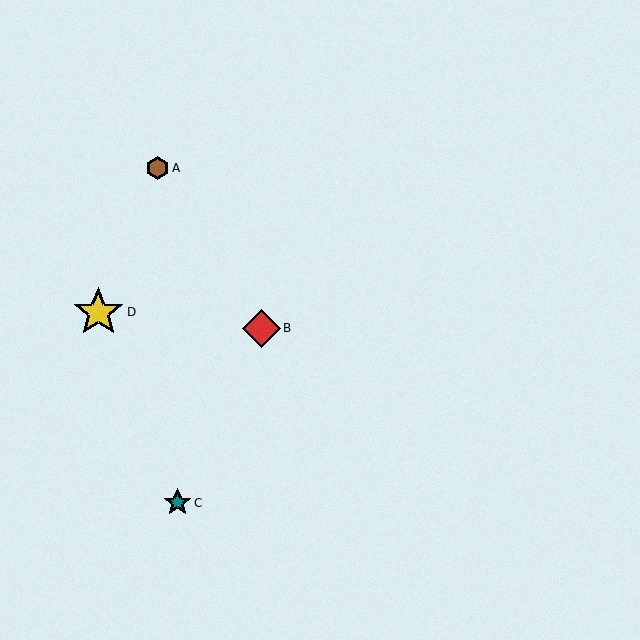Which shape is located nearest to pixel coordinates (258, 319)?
The red diamond (labeled B) at (261, 328) is nearest to that location.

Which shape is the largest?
The yellow star (labeled D) is the largest.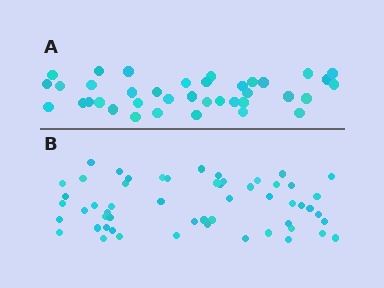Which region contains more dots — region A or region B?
Region B (the bottom region) has more dots.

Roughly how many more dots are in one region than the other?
Region B has approximately 15 more dots than region A.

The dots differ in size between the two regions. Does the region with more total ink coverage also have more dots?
No. Region A has more total ink coverage because its dots are larger, but region B actually contains more individual dots. Total area can be misleading — the number of items is what matters here.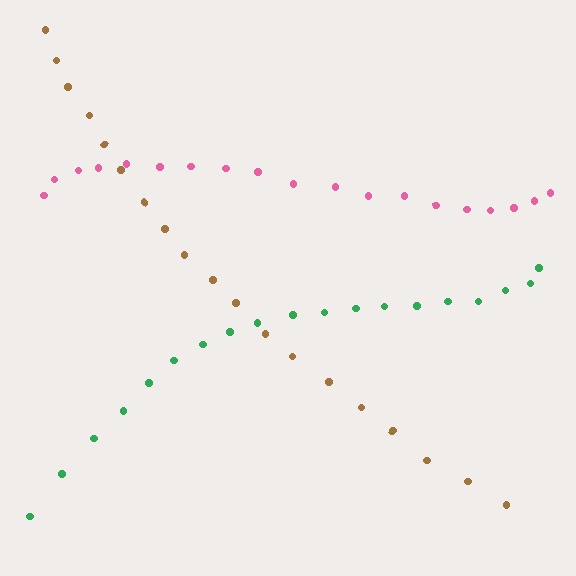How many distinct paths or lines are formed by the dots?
There are 3 distinct paths.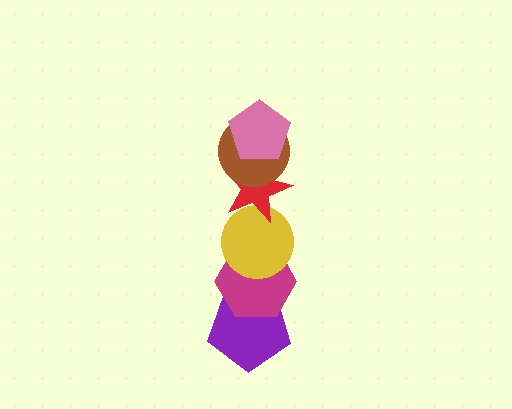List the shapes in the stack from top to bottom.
From top to bottom: the pink pentagon, the brown circle, the red star, the yellow circle, the magenta hexagon, the purple pentagon.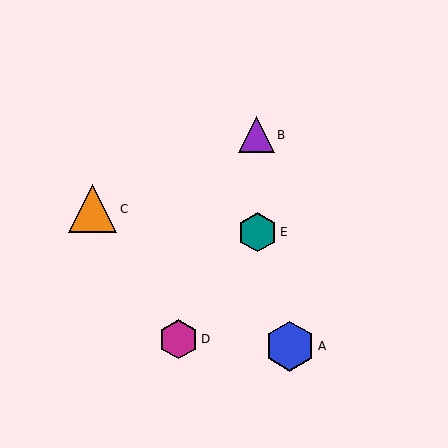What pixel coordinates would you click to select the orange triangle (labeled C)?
Click at (92, 209) to select the orange triangle C.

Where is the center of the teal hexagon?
The center of the teal hexagon is at (258, 232).